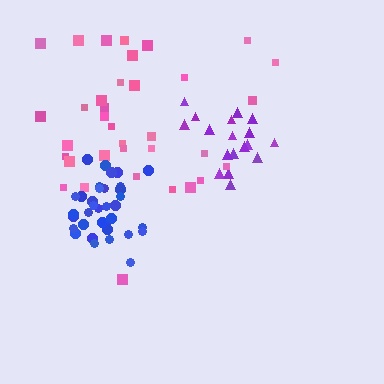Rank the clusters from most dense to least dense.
blue, purple, pink.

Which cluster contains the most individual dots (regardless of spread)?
Pink (35).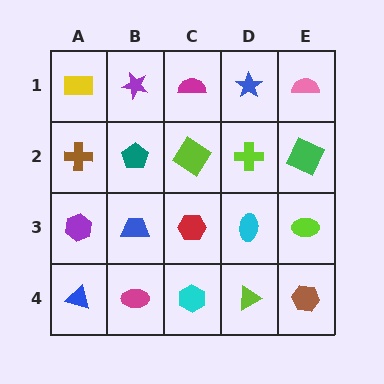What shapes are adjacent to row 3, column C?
A lime diamond (row 2, column C), a cyan hexagon (row 4, column C), a blue trapezoid (row 3, column B), a cyan ellipse (row 3, column D).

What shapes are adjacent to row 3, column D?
A lime cross (row 2, column D), a lime triangle (row 4, column D), a red hexagon (row 3, column C), a lime ellipse (row 3, column E).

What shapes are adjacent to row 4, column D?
A cyan ellipse (row 3, column D), a cyan hexagon (row 4, column C), a brown hexagon (row 4, column E).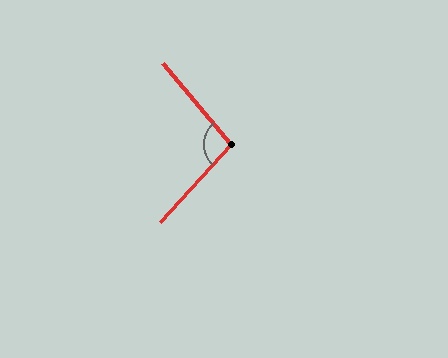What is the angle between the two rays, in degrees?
Approximately 98 degrees.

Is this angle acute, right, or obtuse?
It is obtuse.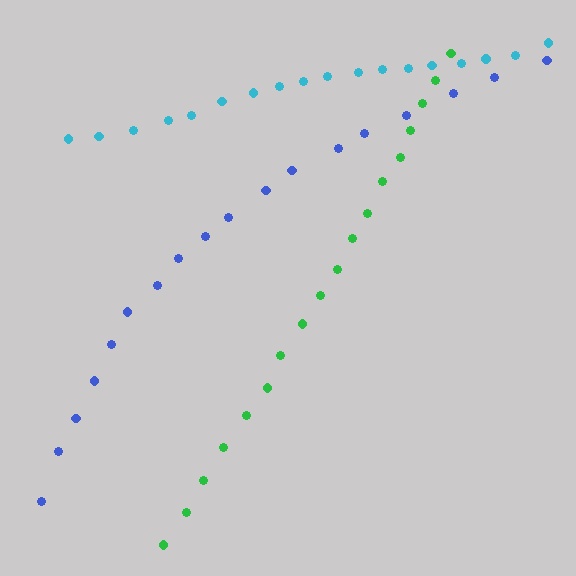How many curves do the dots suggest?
There are 3 distinct paths.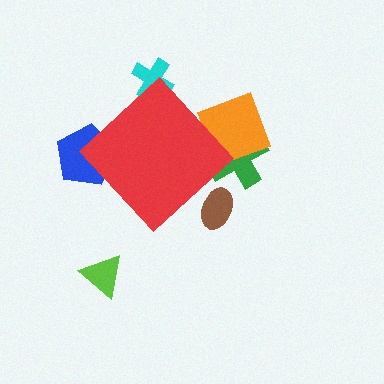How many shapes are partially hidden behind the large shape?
5 shapes are partially hidden.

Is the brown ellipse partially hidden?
Yes, the brown ellipse is partially hidden behind the red diamond.